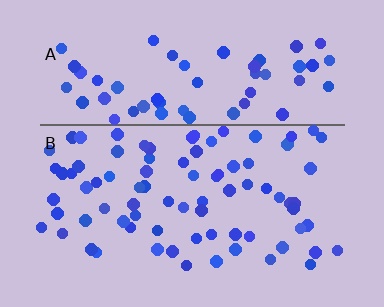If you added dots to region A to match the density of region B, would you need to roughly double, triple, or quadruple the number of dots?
Approximately double.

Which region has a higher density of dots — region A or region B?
B (the bottom).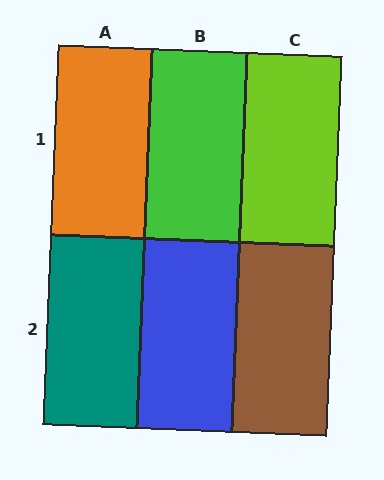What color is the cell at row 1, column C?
Lime.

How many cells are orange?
1 cell is orange.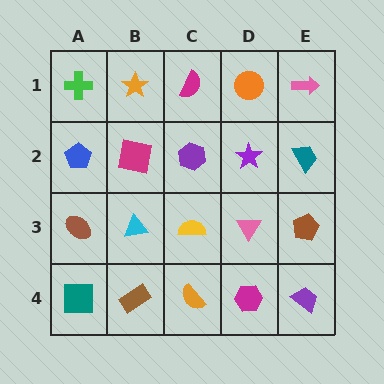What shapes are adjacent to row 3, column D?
A purple star (row 2, column D), a magenta hexagon (row 4, column D), a yellow semicircle (row 3, column C), a brown pentagon (row 3, column E).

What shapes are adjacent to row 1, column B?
A magenta square (row 2, column B), a green cross (row 1, column A), a magenta semicircle (row 1, column C).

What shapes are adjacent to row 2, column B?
An orange star (row 1, column B), a cyan triangle (row 3, column B), a blue pentagon (row 2, column A), a purple hexagon (row 2, column C).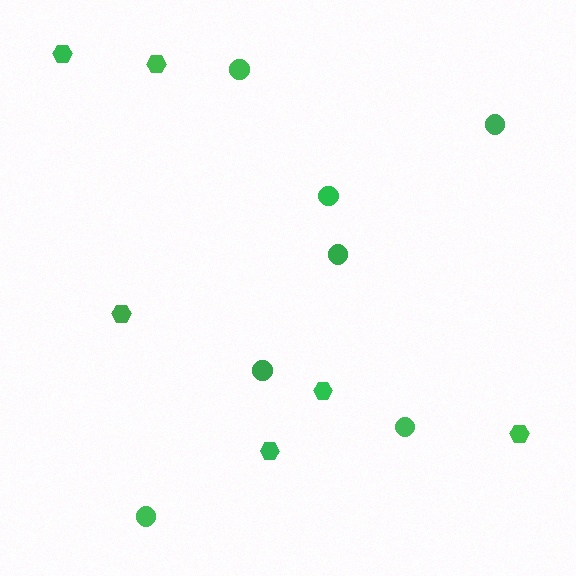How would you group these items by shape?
There are 2 groups: one group of hexagons (6) and one group of circles (7).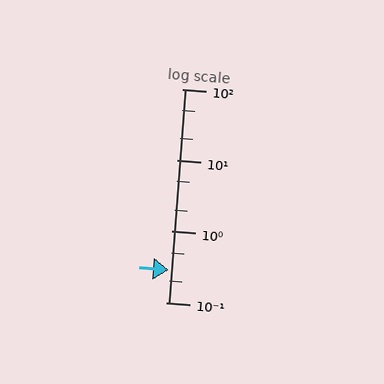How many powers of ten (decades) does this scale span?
The scale spans 3 decades, from 0.1 to 100.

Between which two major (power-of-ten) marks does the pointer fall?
The pointer is between 0.1 and 1.